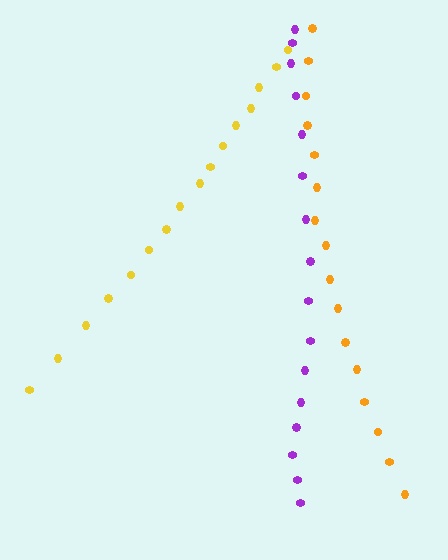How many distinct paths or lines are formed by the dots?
There are 3 distinct paths.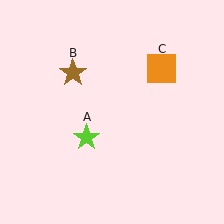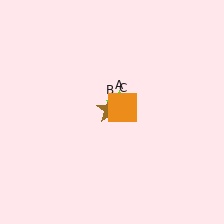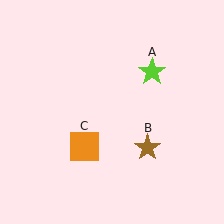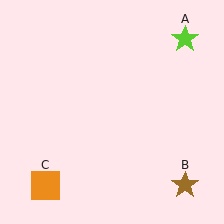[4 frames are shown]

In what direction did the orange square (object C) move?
The orange square (object C) moved down and to the left.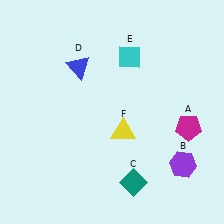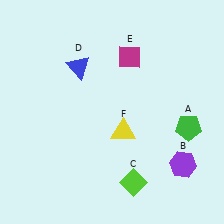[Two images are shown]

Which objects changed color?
A changed from magenta to green. C changed from teal to lime. E changed from cyan to magenta.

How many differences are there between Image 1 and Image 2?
There are 3 differences between the two images.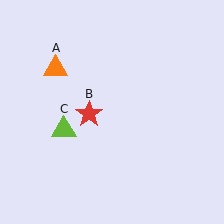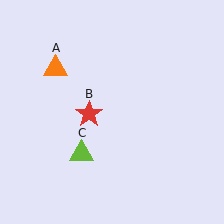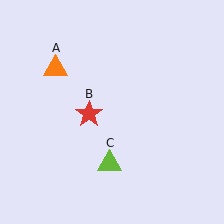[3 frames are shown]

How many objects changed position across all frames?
1 object changed position: lime triangle (object C).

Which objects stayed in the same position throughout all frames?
Orange triangle (object A) and red star (object B) remained stationary.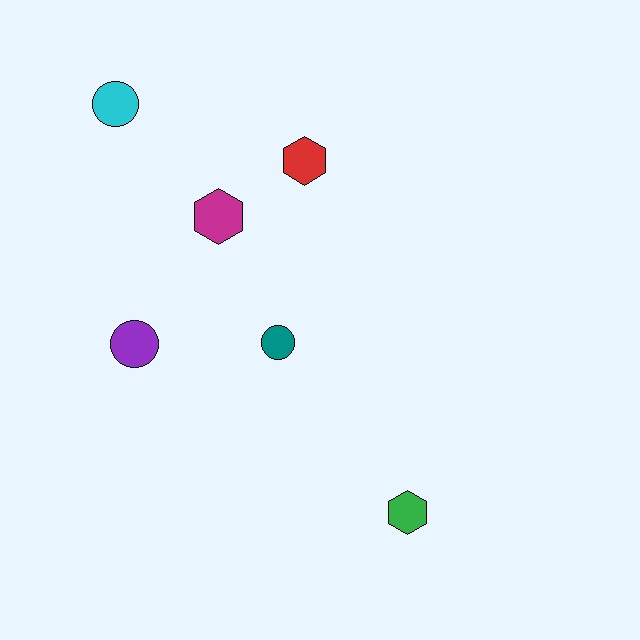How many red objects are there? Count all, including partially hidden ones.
There is 1 red object.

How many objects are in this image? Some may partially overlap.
There are 6 objects.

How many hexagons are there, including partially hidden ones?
There are 3 hexagons.